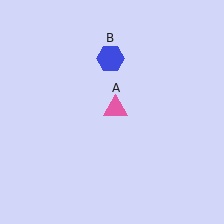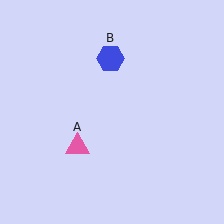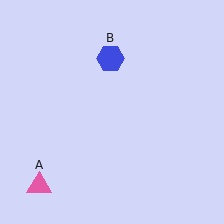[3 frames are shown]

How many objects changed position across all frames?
1 object changed position: pink triangle (object A).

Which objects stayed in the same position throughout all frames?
Blue hexagon (object B) remained stationary.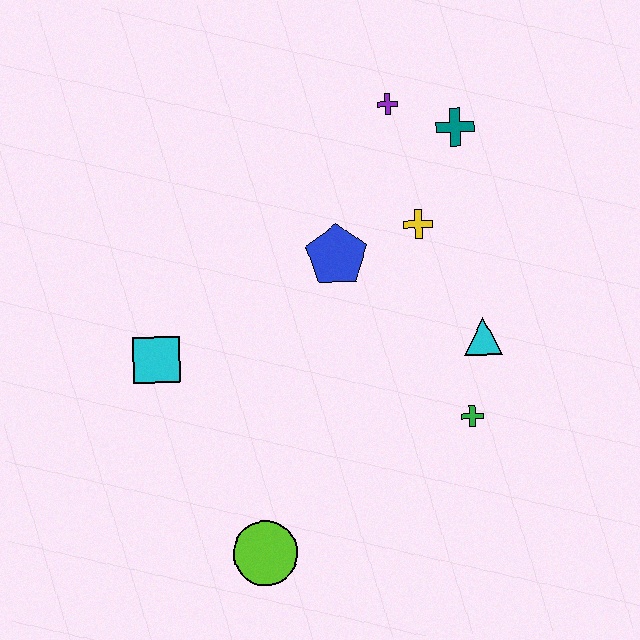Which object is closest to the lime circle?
The cyan square is closest to the lime circle.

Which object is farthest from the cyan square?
The teal cross is farthest from the cyan square.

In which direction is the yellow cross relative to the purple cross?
The yellow cross is below the purple cross.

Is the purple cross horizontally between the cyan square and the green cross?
Yes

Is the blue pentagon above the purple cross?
No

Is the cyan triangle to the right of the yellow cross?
Yes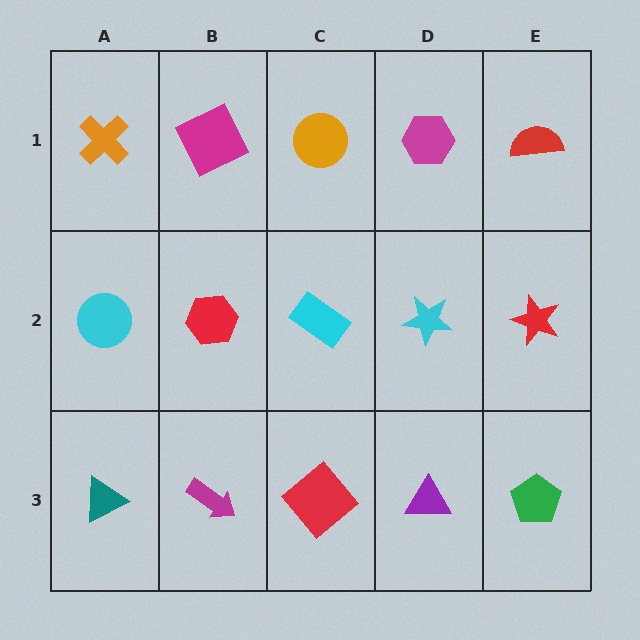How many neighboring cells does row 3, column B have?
3.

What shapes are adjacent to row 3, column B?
A red hexagon (row 2, column B), a teal triangle (row 3, column A), a red diamond (row 3, column C).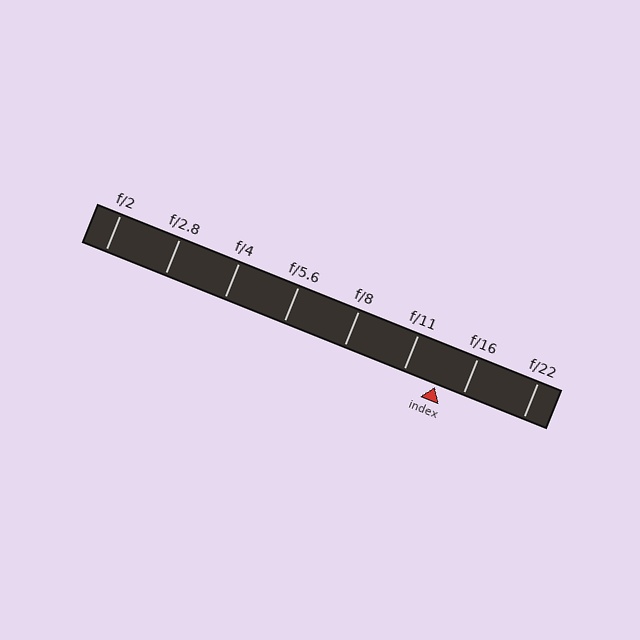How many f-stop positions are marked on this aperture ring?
There are 8 f-stop positions marked.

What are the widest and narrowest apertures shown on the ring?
The widest aperture shown is f/2 and the narrowest is f/22.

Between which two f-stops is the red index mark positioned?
The index mark is between f/11 and f/16.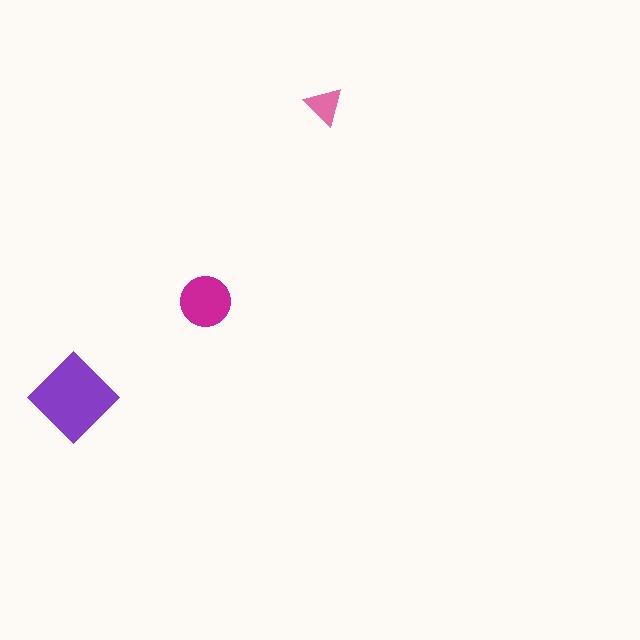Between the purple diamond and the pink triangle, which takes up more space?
The purple diamond.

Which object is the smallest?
The pink triangle.